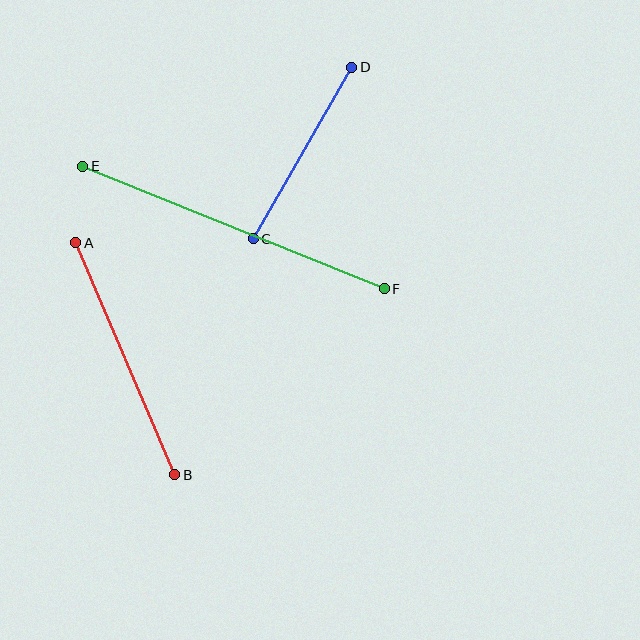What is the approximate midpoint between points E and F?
The midpoint is at approximately (234, 228) pixels.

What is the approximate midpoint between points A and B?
The midpoint is at approximately (125, 359) pixels.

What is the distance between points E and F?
The distance is approximately 325 pixels.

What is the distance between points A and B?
The distance is approximately 253 pixels.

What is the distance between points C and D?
The distance is approximately 198 pixels.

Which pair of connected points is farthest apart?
Points E and F are farthest apart.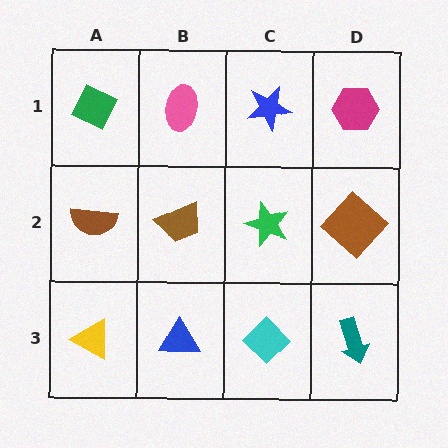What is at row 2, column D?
A brown diamond.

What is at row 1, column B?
A pink ellipse.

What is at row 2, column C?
A green star.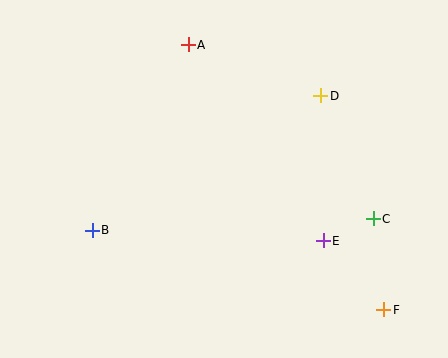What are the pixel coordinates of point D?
Point D is at (321, 96).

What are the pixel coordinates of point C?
Point C is at (373, 219).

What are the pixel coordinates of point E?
Point E is at (323, 241).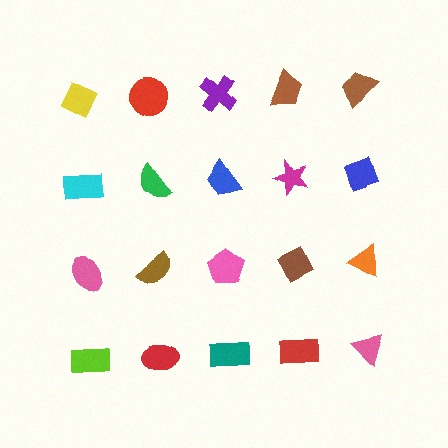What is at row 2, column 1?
A cyan rectangle.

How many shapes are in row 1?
5 shapes.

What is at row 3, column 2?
A brown semicircle.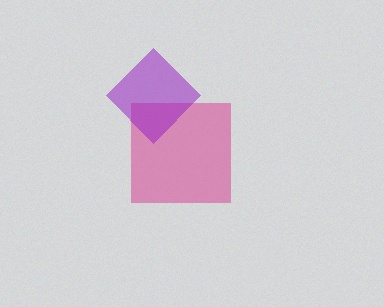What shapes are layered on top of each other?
The layered shapes are: a magenta square, a purple diamond.